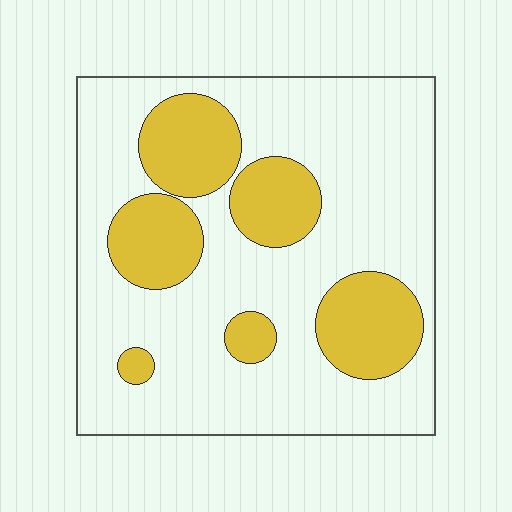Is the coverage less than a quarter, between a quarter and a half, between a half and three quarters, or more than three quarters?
Between a quarter and a half.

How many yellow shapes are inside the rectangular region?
6.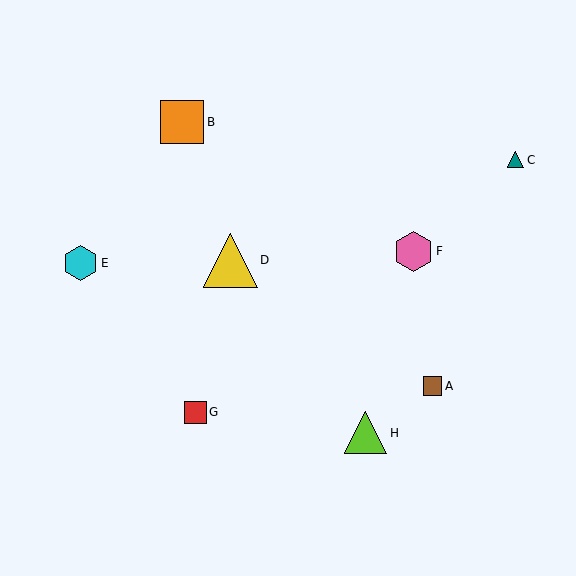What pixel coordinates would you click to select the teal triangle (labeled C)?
Click at (516, 160) to select the teal triangle C.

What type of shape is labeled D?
Shape D is a yellow triangle.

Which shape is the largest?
The yellow triangle (labeled D) is the largest.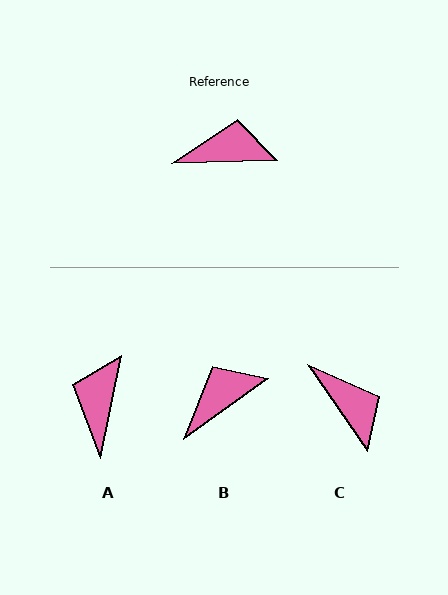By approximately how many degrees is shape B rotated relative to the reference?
Approximately 34 degrees counter-clockwise.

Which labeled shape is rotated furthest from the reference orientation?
A, about 77 degrees away.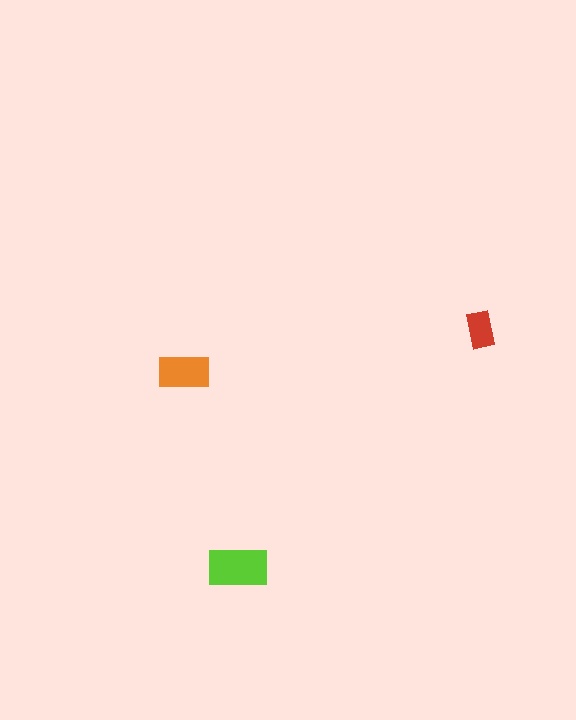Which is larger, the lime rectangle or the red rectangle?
The lime one.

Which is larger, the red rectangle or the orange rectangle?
The orange one.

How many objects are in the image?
There are 3 objects in the image.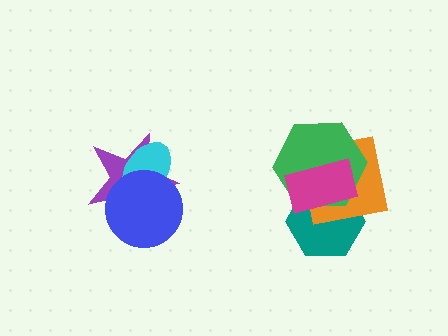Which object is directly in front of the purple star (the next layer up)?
The cyan ellipse is directly in front of the purple star.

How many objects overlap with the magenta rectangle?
3 objects overlap with the magenta rectangle.